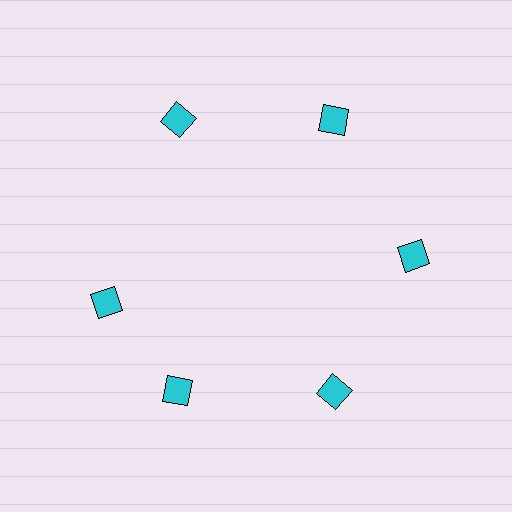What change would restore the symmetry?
The symmetry would be restored by rotating it back into even spacing with its neighbors so that all 6 diamonds sit at equal angles and equal distance from the center.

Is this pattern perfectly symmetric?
No. The 6 cyan diamonds are arranged in a ring, but one element near the 9 o'clock position is rotated out of alignment along the ring, breaking the 6-fold rotational symmetry.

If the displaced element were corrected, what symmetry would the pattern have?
It would have 6-fold rotational symmetry — the pattern would map onto itself every 60 degrees.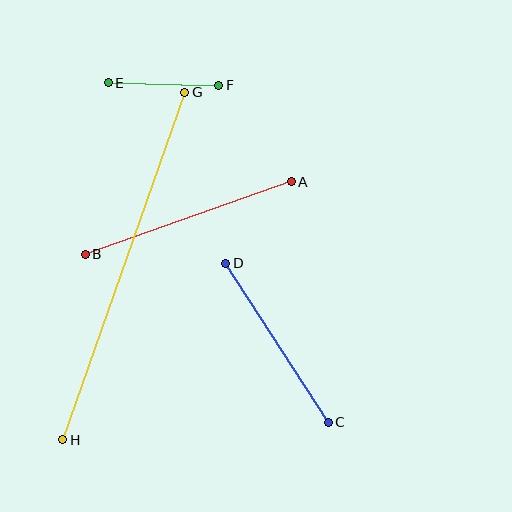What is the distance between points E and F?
The distance is approximately 110 pixels.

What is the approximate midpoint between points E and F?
The midpoint is at approximately (163, 84) pixels.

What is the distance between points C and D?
The distance is approximately 189 pixels.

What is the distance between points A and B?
The distance is approximately 219 pixels.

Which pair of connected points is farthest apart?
Points G and H are farthest apart.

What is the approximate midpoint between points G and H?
The midpoint is at approximately (124, 266) pixels.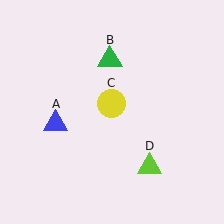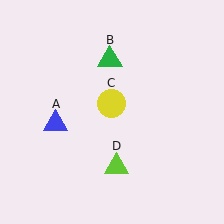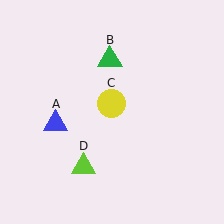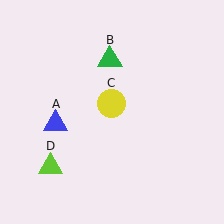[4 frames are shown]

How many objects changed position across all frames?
1 object changed position: lime triangle (object D).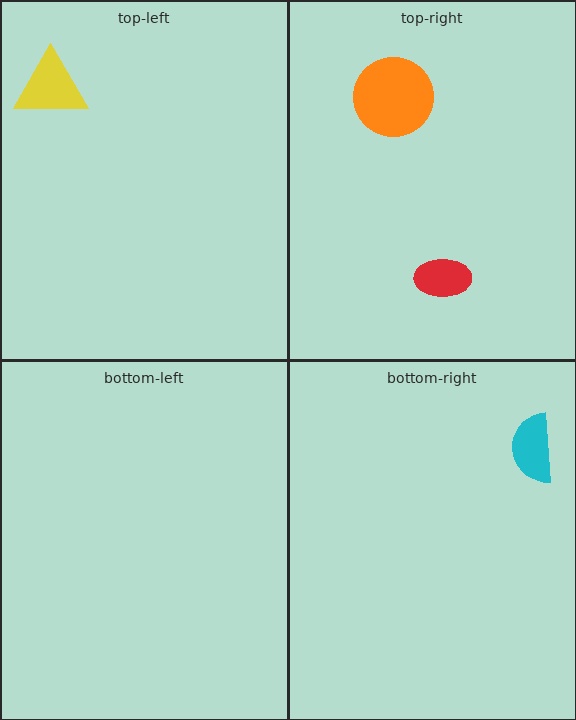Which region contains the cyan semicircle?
The bottom-right region.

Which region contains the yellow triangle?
The top-left region.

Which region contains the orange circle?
The top-right region.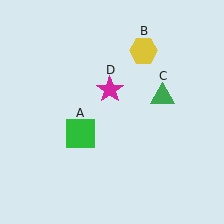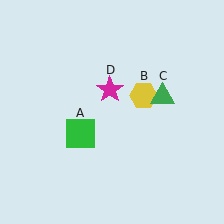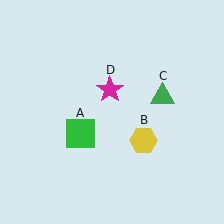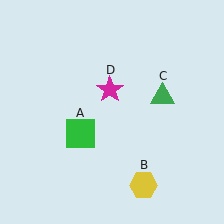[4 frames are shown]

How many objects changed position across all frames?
1 object changed position: yellow hexagon (object B).